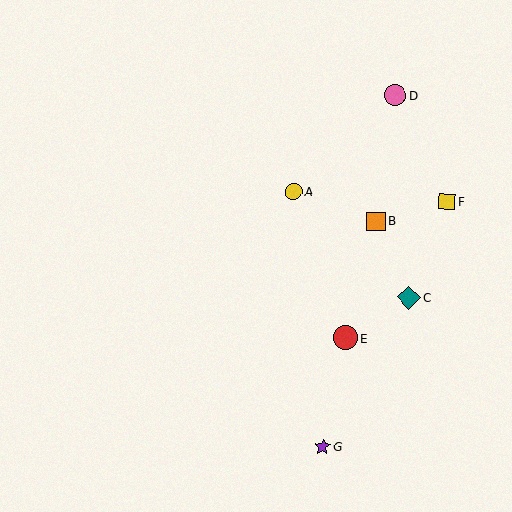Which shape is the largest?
The red circle (labeled E) is the largest.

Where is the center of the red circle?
The center of the red circle is at (345, 338).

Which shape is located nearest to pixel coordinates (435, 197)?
The yellow square (labeled F) at (447, 201) is nearest to that location.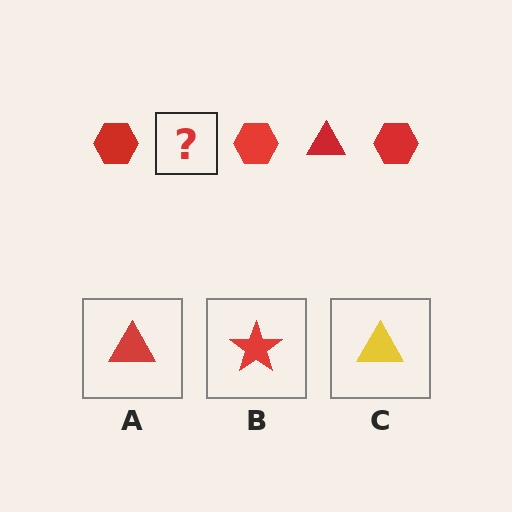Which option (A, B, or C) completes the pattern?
A.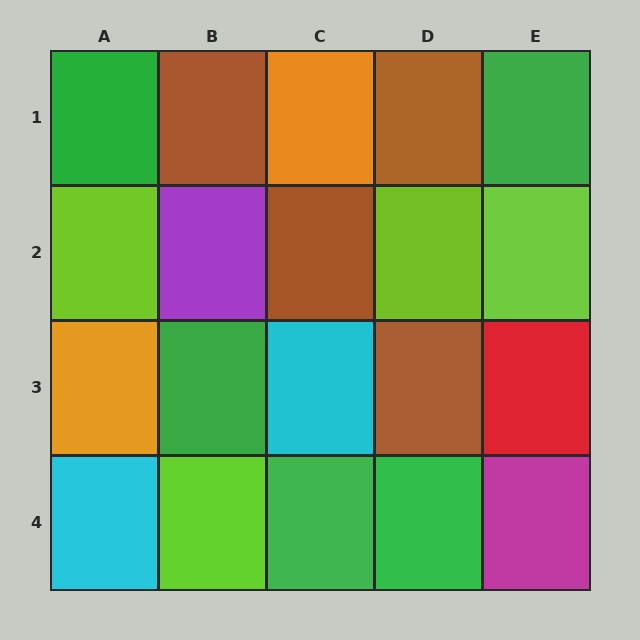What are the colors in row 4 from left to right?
Cyan, lime, green, green, magenta.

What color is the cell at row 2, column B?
Purple.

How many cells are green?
5 cells are green.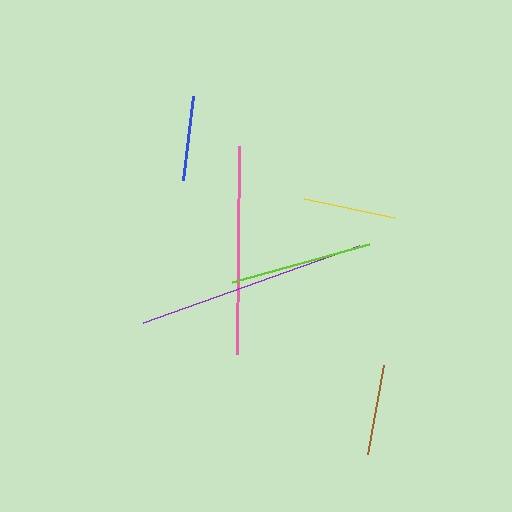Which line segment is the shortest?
The blue line is the shortest at approximately 84 pixels.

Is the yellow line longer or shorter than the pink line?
The pink line is longer than the yellow line.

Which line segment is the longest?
The purple line is the longest at approximately 229 pixels.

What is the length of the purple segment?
The purple segment is approximately 229 pixels long.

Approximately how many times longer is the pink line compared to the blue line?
The pink line is approximately 2.5 times the length of the blue line.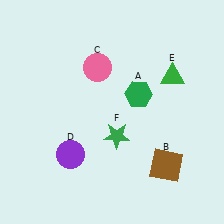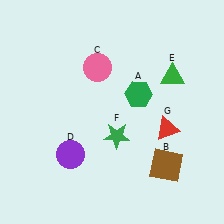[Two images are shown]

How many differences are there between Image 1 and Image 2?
There is 1 difference between the two images.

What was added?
A red triangle (G) was added in Image 2.